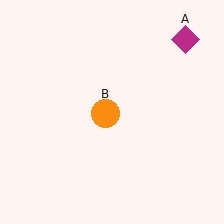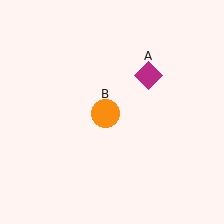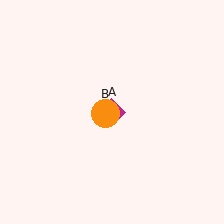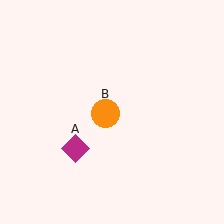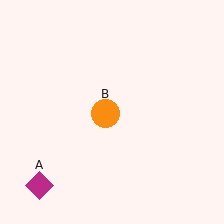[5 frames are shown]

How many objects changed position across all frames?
1 object changed position: magenta diamond (object A).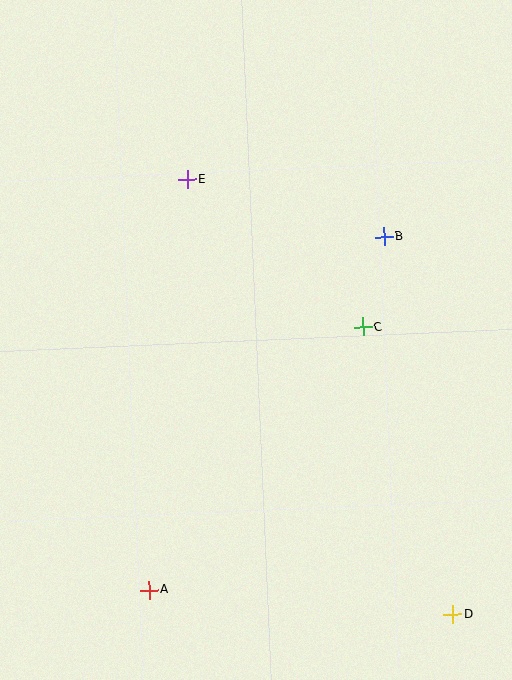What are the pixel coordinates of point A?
Point A is at (149, 590).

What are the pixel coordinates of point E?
Point E is at (187, 179).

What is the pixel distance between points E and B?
The distance between E and B is 205 pixels.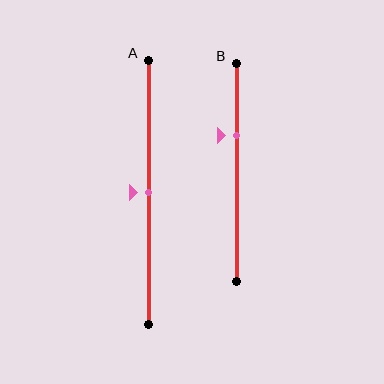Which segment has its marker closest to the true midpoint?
Segment A has its marker closest to the true midpoint.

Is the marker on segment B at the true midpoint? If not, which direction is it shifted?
No, the marker on segment B is shifted upward by about 17% of the segment length.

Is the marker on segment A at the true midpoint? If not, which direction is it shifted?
Yes, the marker on segment A is at the true midpoint.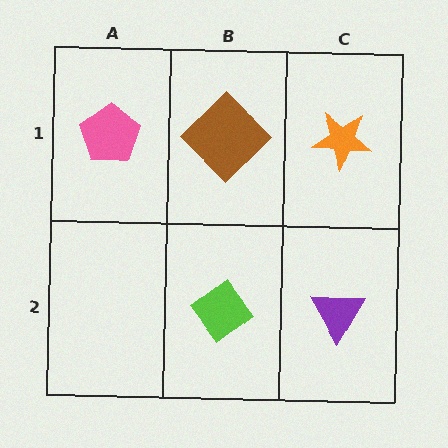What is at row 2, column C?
A purple triangle.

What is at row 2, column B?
A lime diamond.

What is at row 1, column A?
A pink pentagon.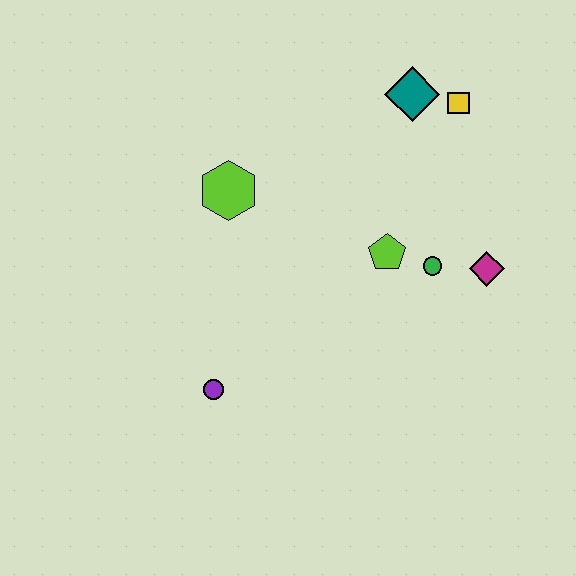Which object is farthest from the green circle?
The purple circle is farthest from the green circle.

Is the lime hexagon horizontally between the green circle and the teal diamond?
No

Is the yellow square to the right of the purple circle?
Yes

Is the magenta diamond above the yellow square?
No